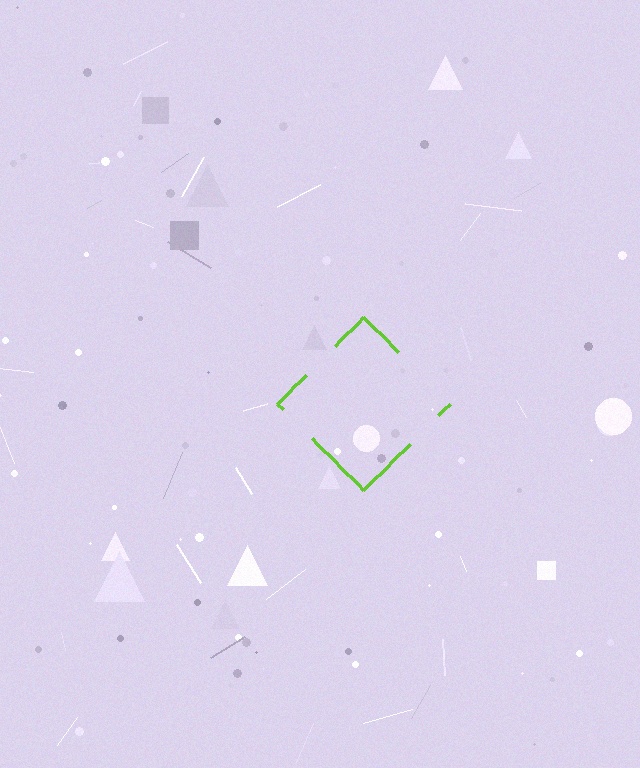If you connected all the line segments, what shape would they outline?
They would outline a diamond.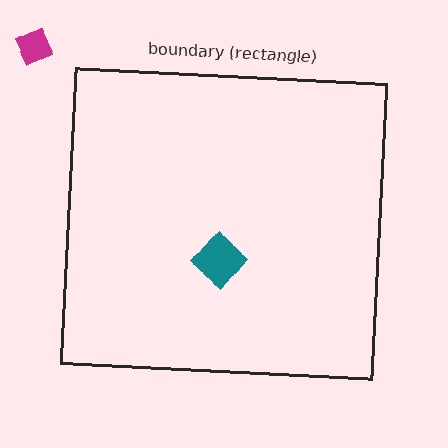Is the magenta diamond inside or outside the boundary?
Outside.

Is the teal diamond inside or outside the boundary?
Inside.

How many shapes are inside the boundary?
1 inside, 1 outside.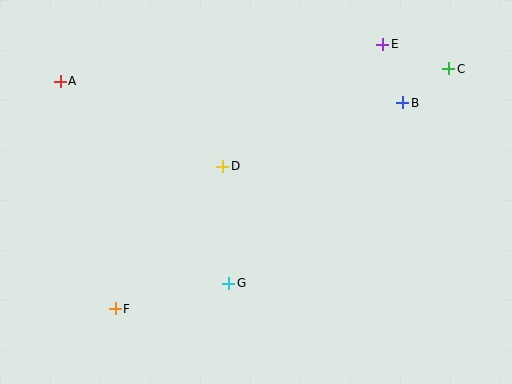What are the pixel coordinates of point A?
Point A is at (60, 81).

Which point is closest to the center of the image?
Point D at (223, 166) is closest to the center.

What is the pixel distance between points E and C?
The distance between E and C is 70 pixels.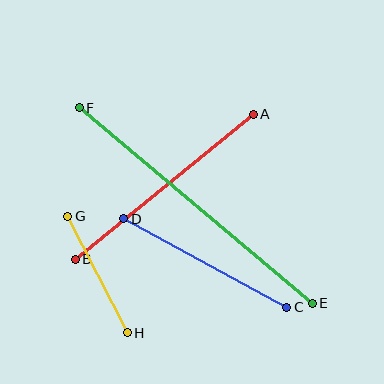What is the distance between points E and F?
The distance is approximately 304 pixels.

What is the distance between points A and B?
The distance is approximately 229 pixels.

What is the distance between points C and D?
The distance is approximately 186 pixels.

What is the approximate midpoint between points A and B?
The midpoint is at approximately (164, 187) pixels.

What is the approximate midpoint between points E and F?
The midpoint is at approximately (196, 206) pixels.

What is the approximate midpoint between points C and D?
The midpoint is at approximately (205, 263) pixels.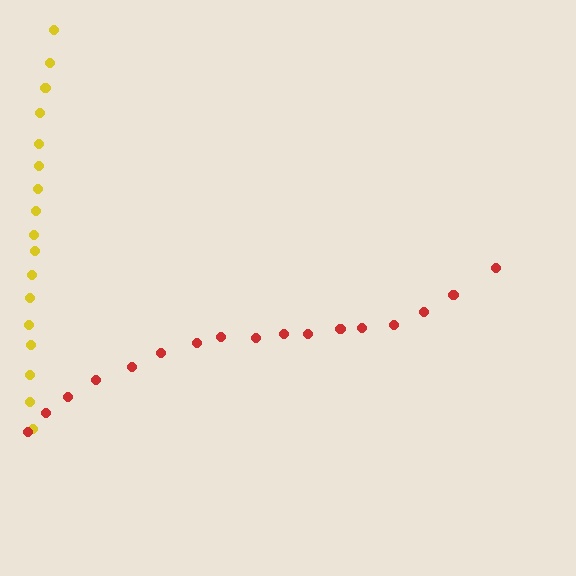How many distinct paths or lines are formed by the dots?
There are 2 distinct paths.